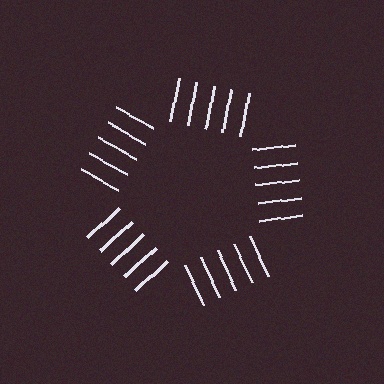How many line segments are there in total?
25 — 5 along each of the 5 edges.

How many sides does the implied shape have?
5 sides — the line-ends trace a pentagon.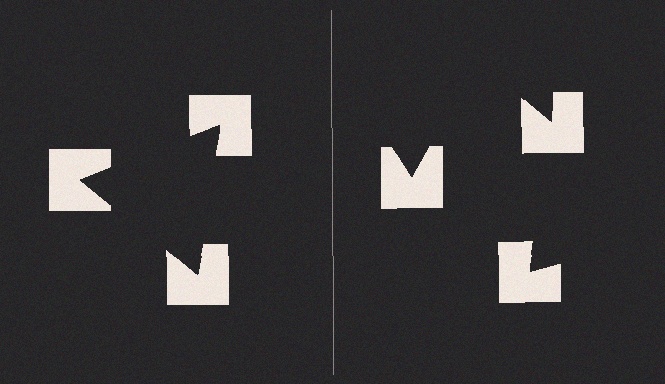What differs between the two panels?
The notched squares are positioned identically on both sides; only the wedge orientations differ. On the left they align to a triangle; on the right they are misaligned.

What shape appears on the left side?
An illusory triangle.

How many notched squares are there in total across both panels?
6 — 3 on each side.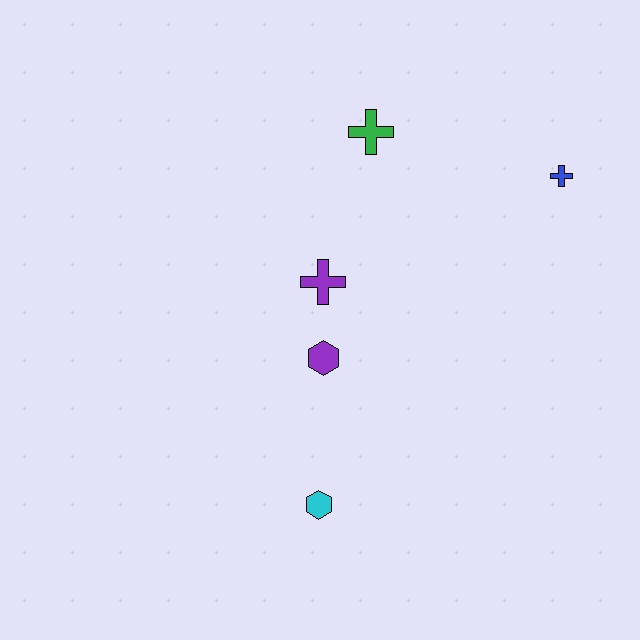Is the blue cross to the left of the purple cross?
No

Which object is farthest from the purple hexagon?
The blue cross is farthest from the purple hexagon.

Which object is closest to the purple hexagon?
The purple cross is closest to the purple hexagon.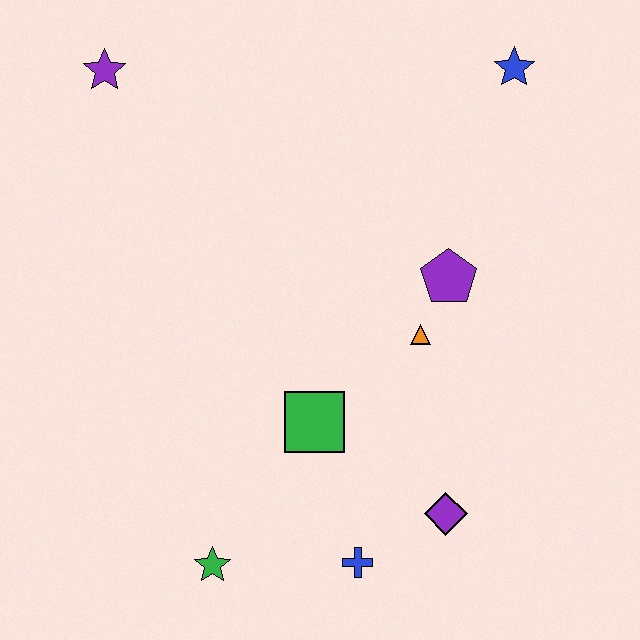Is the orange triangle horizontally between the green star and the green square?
No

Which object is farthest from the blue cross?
The purple star is farthest from the blue cross.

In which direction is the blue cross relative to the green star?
The blue cross is to the right of the green star.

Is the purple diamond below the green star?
No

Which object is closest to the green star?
The blue cross is closest to the green star.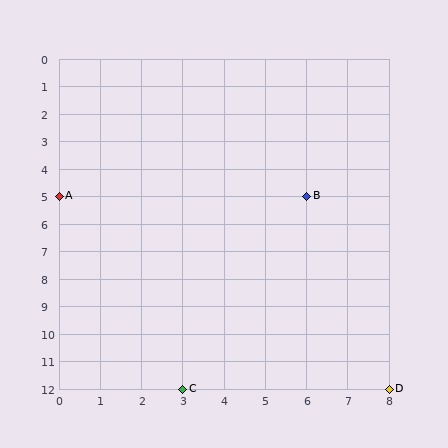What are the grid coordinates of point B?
Point B is at grid coordinates (6, 5).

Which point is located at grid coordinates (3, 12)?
Point C is at (3, 12).